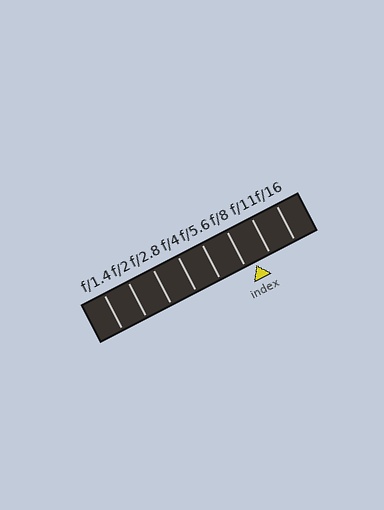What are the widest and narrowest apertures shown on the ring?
The widest aperture shown is f/1.4 and the narrowest is f/16.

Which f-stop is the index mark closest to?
The index mark is closest to f/8.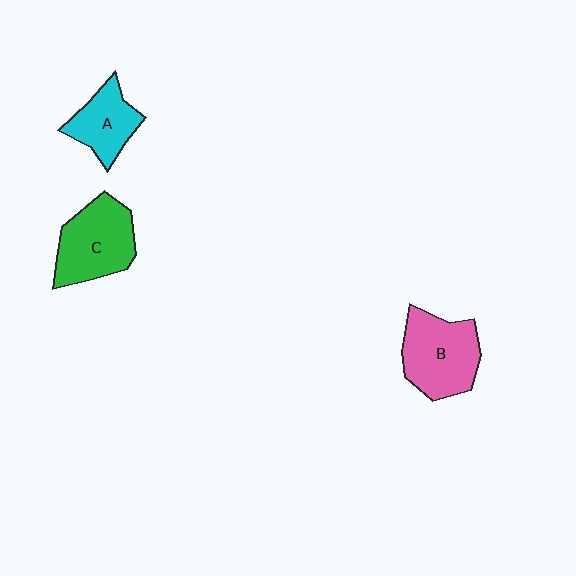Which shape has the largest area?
Shape B (pink).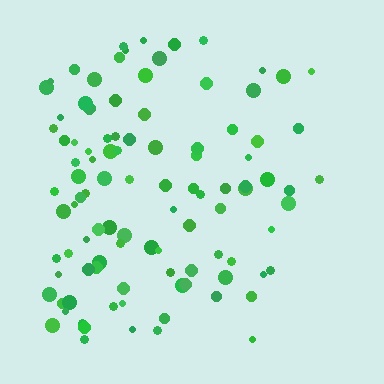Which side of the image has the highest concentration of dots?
The left.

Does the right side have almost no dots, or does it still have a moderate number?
Still a moderate number, just noticeably fewer than the left.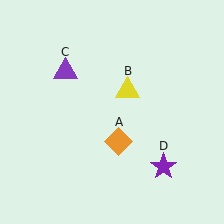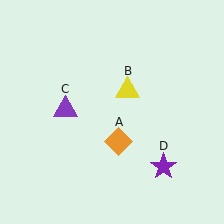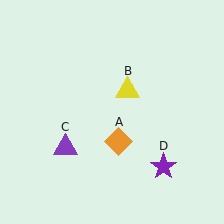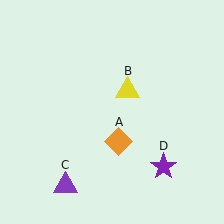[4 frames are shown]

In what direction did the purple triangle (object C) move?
The purple triangle (object C) moved down.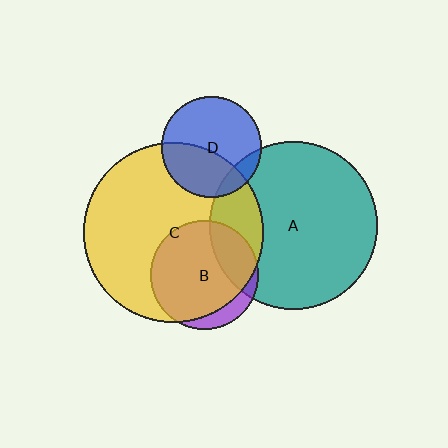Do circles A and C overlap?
Yes.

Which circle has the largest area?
Circle C (yellow).